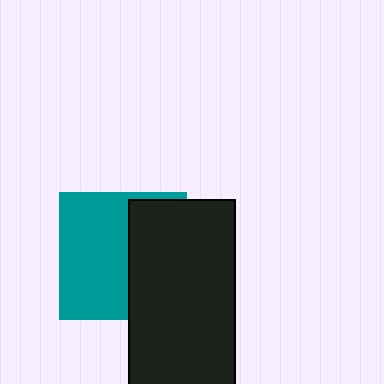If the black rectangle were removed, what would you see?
You would see the complete teal square.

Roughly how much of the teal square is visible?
About half of it is visible (roughly 56%).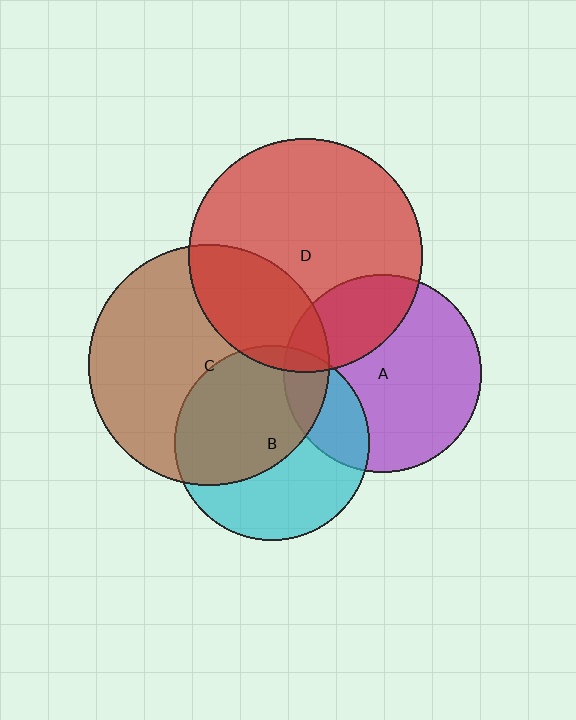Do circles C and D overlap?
Yes.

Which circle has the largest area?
Circle C (brown).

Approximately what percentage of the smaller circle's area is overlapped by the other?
Approximately 30%.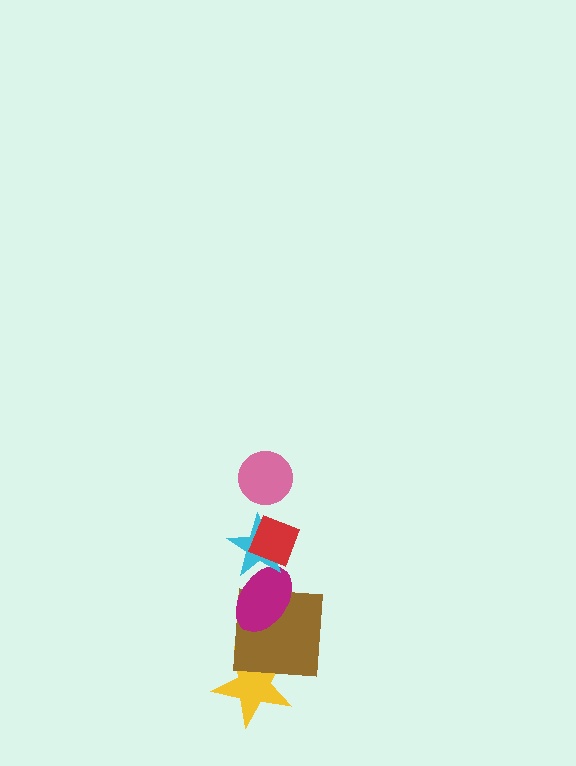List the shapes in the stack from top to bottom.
From top to bottom: the pink circle, the red diamond, the cyan star, the magenta ellipse, the brown square, the yellow star.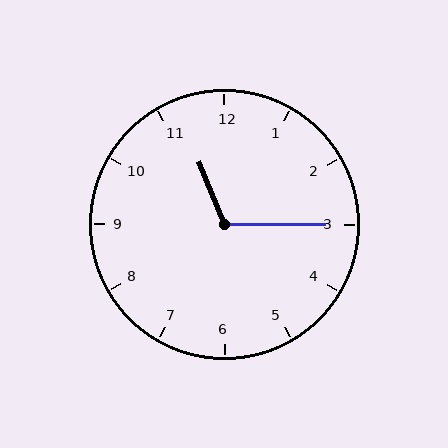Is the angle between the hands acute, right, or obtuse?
It is obtuse.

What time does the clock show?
11:15.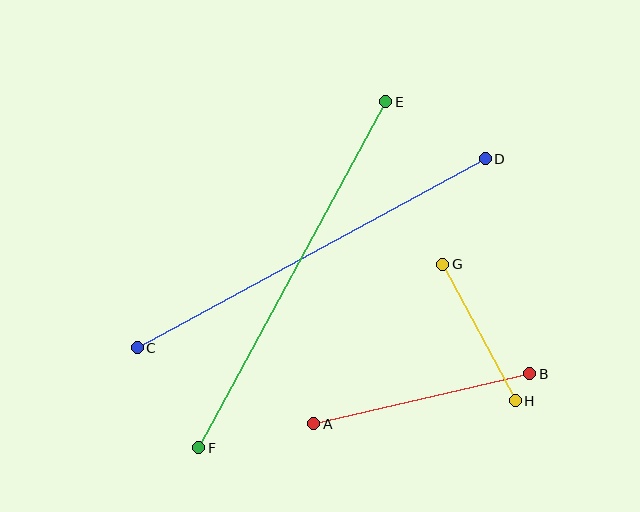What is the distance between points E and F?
The distance is approximately 393 pixels.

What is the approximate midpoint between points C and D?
The midpoint is at approximately (311, 253) pixels.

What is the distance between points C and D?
The distance is approximately 396 pixels.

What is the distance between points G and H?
The distance is approximately 155 pixels.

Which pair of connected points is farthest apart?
Points C and D are farthest apart.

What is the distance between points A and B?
The distance is approximately 221 pixels.